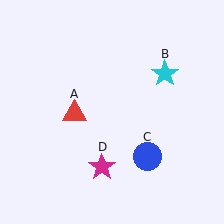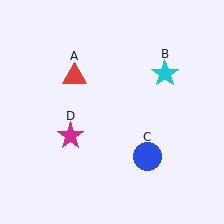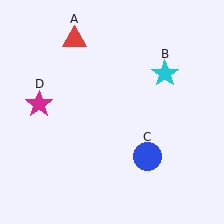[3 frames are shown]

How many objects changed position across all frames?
2 objects changed position: red triangle (object A), magenta star (object D).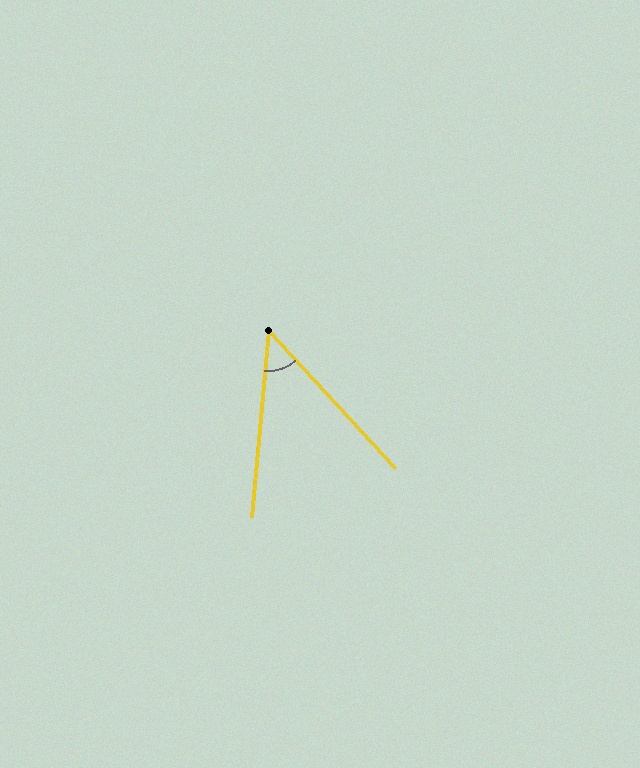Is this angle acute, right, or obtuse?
It is acute.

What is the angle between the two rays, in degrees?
Approximately 48 degrees.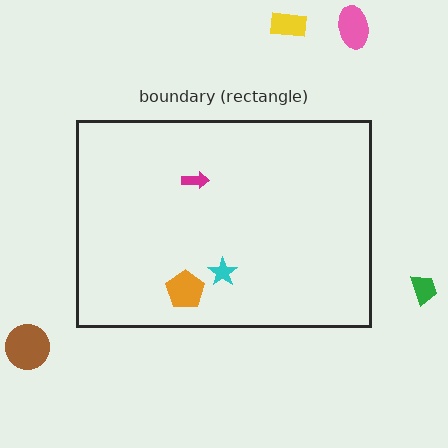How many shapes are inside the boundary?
3 inside, 4 outside.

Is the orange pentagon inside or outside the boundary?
Inside.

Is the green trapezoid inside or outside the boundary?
Outside.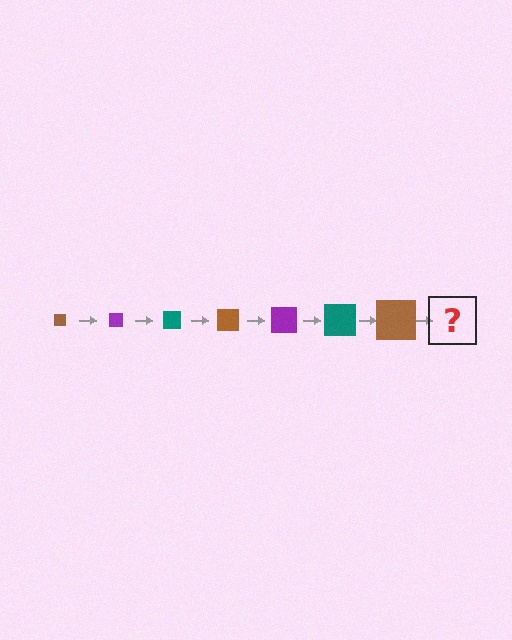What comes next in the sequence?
The next element should be a purple square, larger than the previous one.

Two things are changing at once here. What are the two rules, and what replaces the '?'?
The two rules are that the square grows larger each step and the color cycles through brown, purple, and teal. The '?' should be a purple square, larger than the previous one.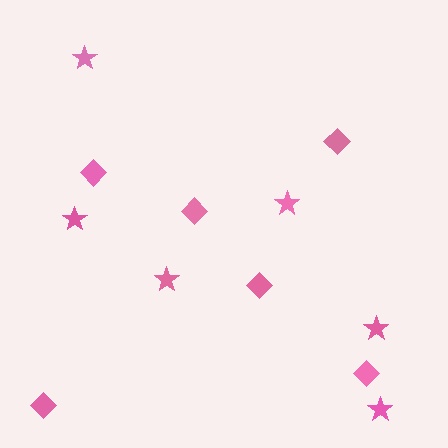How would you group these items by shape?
There are 2 groups: one group of diamonds (6) and one group of stars (6).